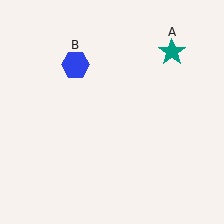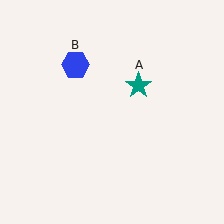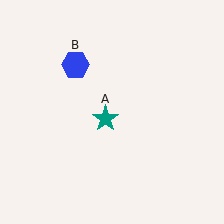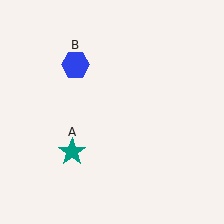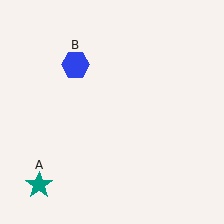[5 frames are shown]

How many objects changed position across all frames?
1 object changed position: teal star (object A).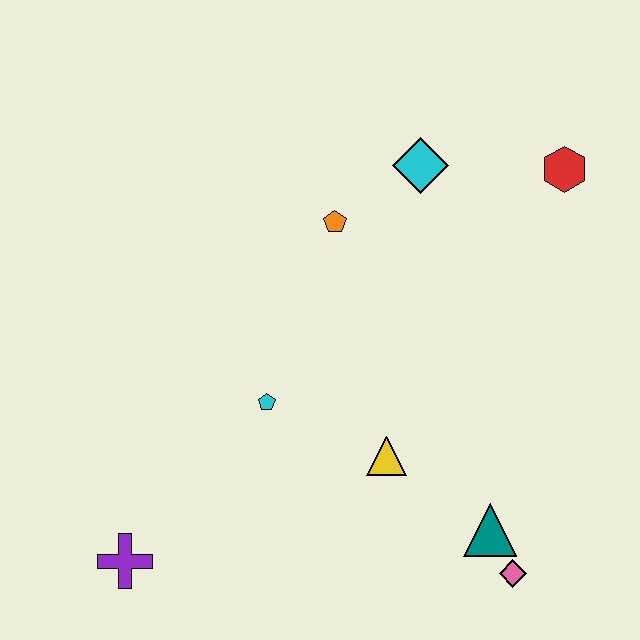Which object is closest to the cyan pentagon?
The yellow triangle is closest to the cyan pentagon.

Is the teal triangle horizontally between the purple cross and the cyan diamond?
No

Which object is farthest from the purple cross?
The red hexagon is farthest from the purple cross.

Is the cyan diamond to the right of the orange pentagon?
Yes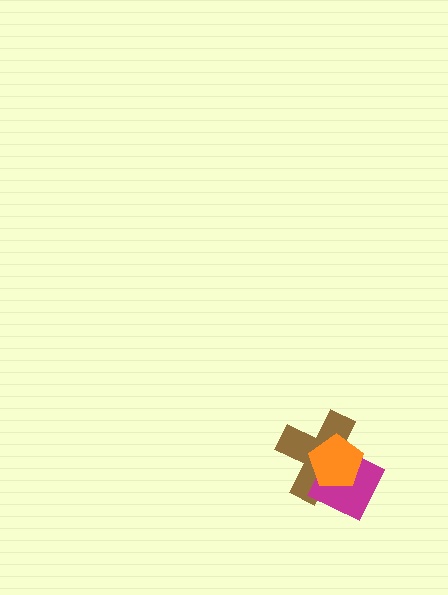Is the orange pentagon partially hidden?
No, no other shape covers it.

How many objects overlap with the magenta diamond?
2 objects overlap with the magenta diamond.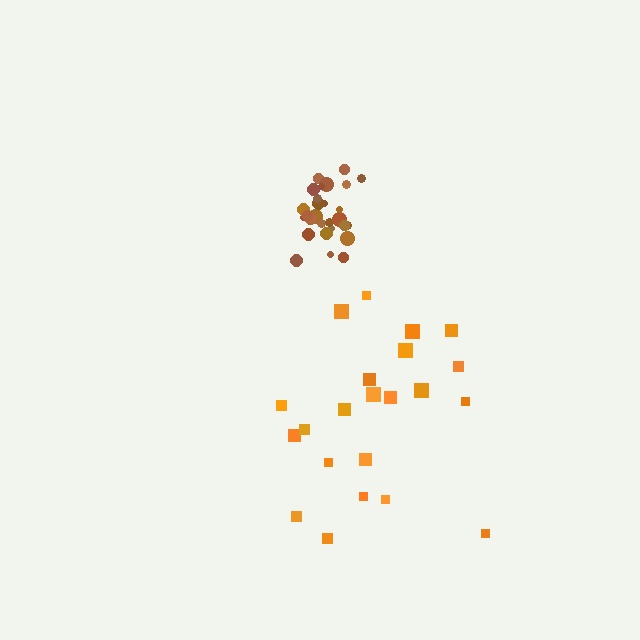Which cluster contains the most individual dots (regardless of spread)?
Brown (28).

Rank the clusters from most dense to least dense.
brown, orange.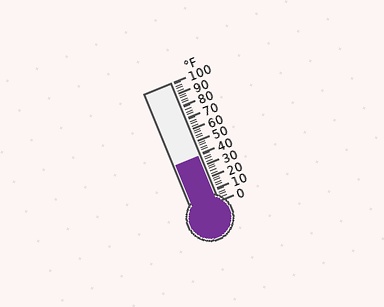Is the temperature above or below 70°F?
The temperature is below 70°F.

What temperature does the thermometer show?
The thermometer shows approximately 38°F.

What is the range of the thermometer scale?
The thermometer scale ranges from 0°F to 100°F.